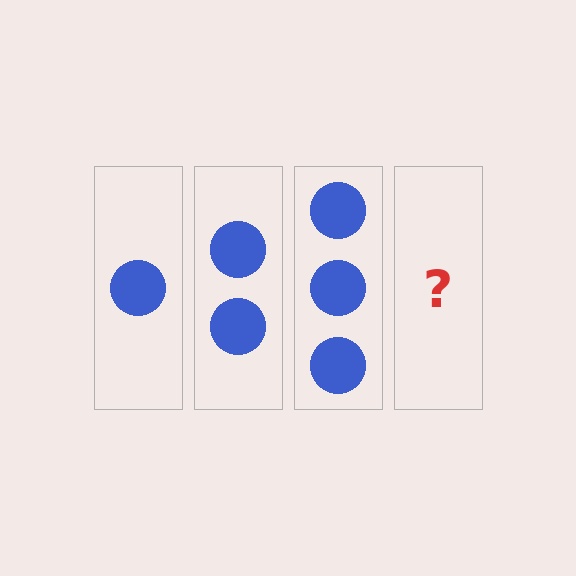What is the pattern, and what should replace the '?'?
The pattern is that each step adds one more circle. The '?' should be 4 circles.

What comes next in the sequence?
The next element should be 4 circles.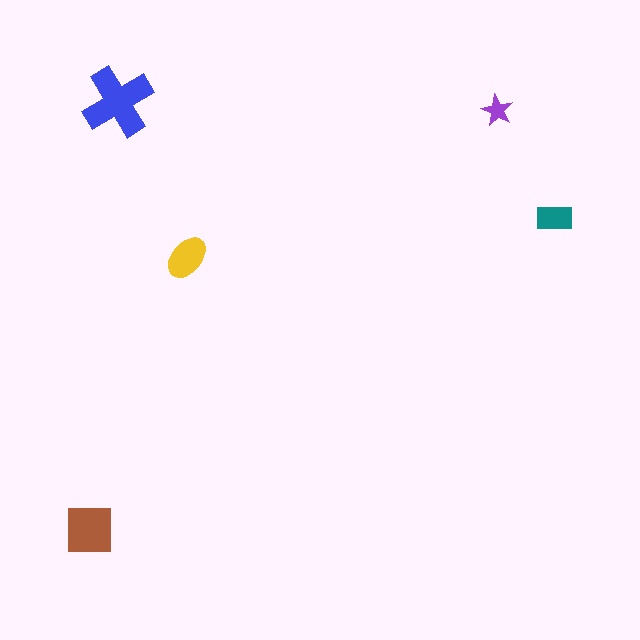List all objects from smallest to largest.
The purple star, the teal rectangle, the yellow ellipse, the brown square, the blue cross.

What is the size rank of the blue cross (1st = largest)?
1st.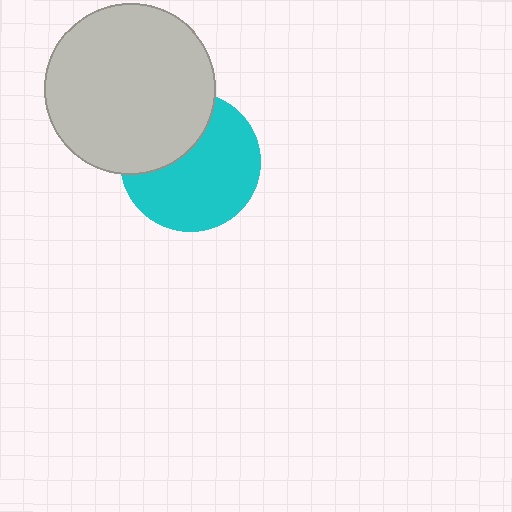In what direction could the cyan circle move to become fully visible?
The cyan circle could move toward the lower-right. That would shift it out from behind the light gray circle entirely.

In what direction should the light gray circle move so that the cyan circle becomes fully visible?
The light gray circle should move toward the upper-left. That is the shortest direction to clear the overlap and leave the cyan circle fully visible.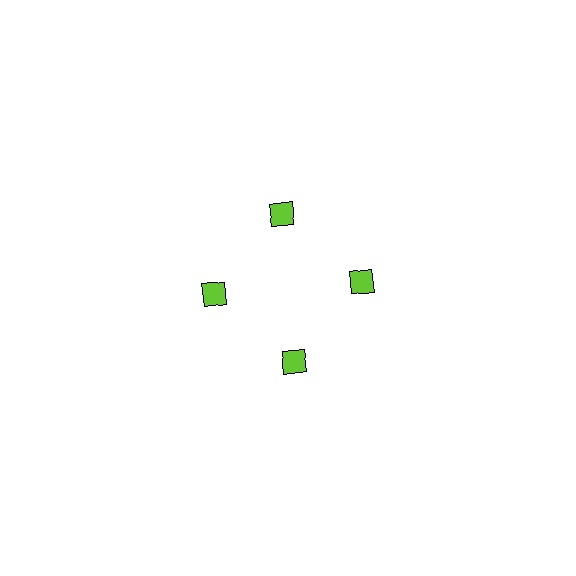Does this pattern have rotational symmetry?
Yes, this pattern has 4-fold rotational symmetry. It looks the same after rotating 90 degrees around the center.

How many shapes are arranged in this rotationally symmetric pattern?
There are 4 shapes, arranged in 4 groups of 1.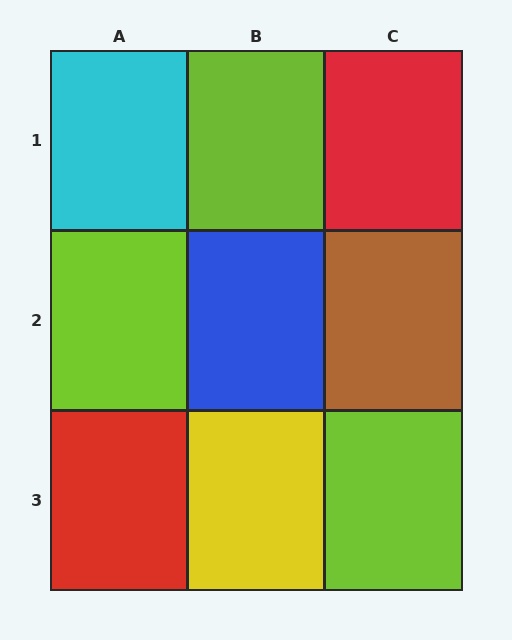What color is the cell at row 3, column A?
Red.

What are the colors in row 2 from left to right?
Lime, blue, brown.